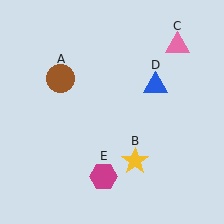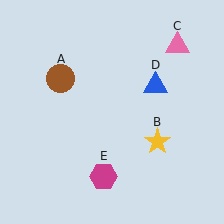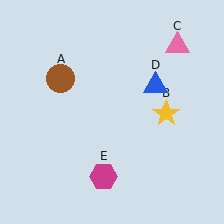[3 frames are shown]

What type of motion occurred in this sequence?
The yellow star (object B) rotated counterclockwise around the center of the scene.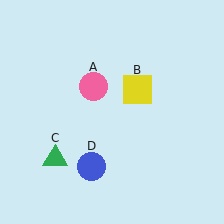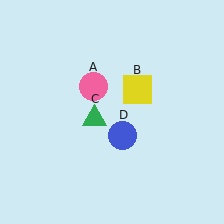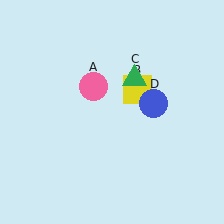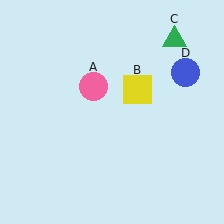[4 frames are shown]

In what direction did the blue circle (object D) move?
The blue circle (object D) moved up and to the right.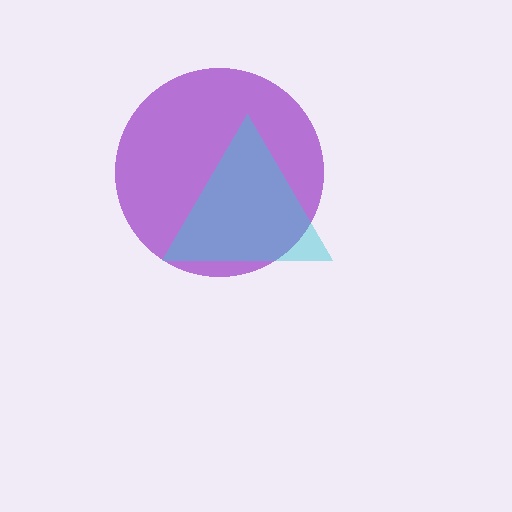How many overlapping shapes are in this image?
There are 2 overlapping shapes in the image.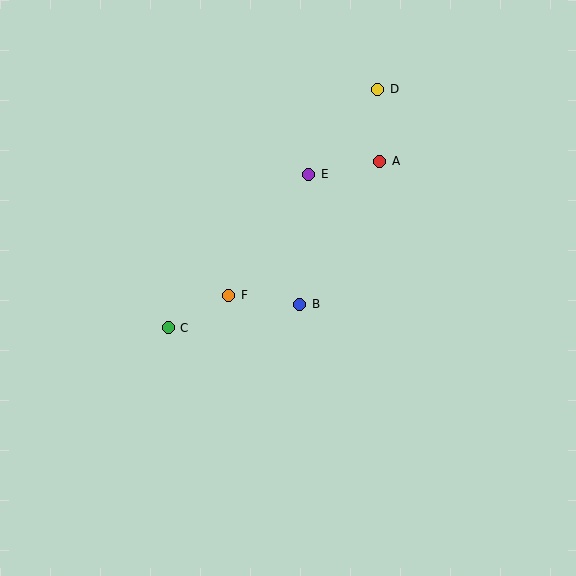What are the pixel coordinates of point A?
Point A is at (380, 161).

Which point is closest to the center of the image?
Point B at (300, 304) is closest to the center.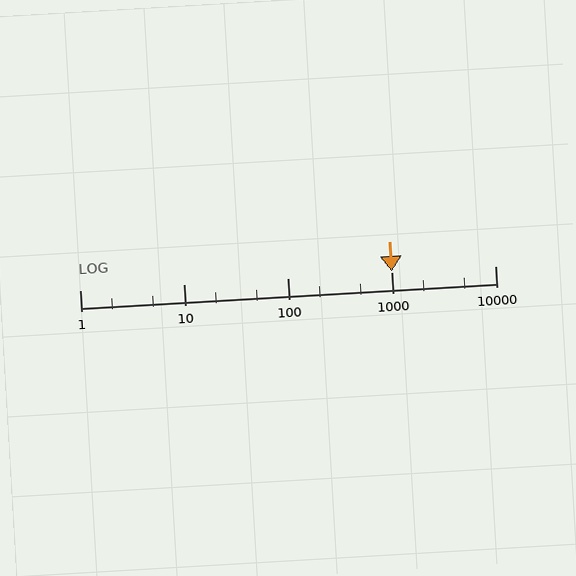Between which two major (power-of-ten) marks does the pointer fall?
The pointer is between 1000 and 10000.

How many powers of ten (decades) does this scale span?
The scale spans 4 decades, from 1 to 10000.